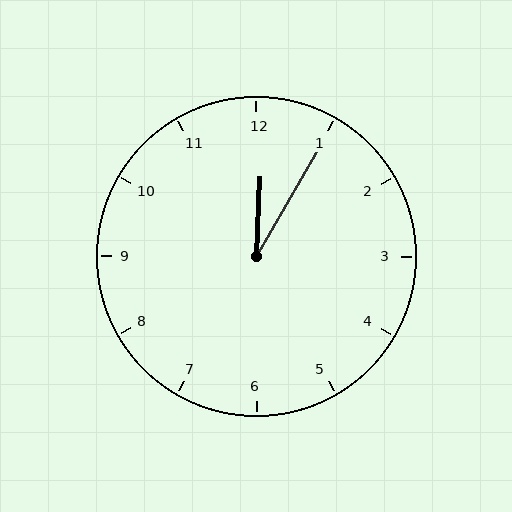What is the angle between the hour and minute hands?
Approximately 28 degrees.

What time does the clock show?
12:05.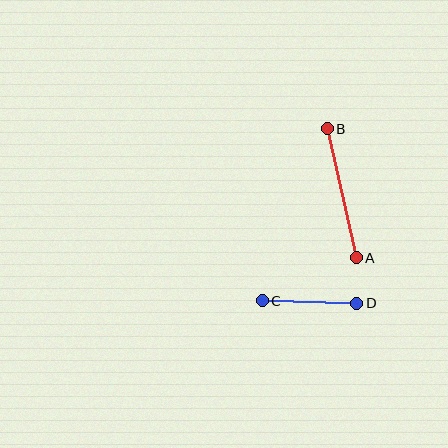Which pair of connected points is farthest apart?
Points A and B are farthest apart.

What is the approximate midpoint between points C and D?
The midpoint is at approximately (309, 302) pixels.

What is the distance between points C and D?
The distance is approximately 95 pixels.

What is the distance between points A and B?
The distance is approximately 132 pixels.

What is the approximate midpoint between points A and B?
The midpoint is at approximately (342, 193) pixels.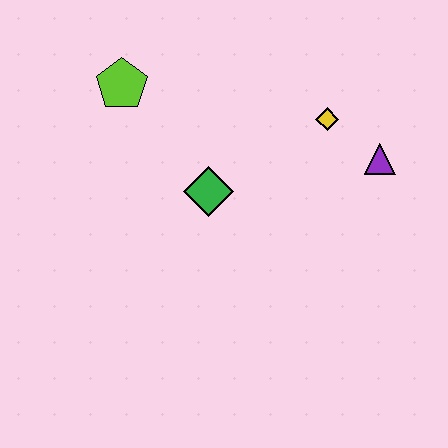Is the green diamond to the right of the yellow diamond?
No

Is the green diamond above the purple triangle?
No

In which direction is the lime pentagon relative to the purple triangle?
The lime pentagon is to the left of the purple triangle.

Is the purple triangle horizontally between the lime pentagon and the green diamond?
No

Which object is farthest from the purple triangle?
The lime pentagon is farthest from the purple triangle.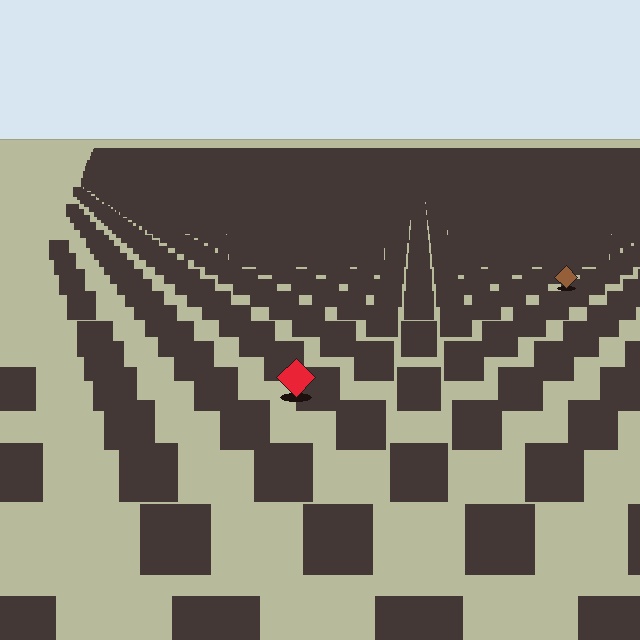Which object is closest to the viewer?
The red diamond is closest. The texture marks near it are larger and more spread out.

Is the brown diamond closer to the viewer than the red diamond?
No. The red diamond is closer — you can tell from the texture gradient: the ground texture is coarser near it.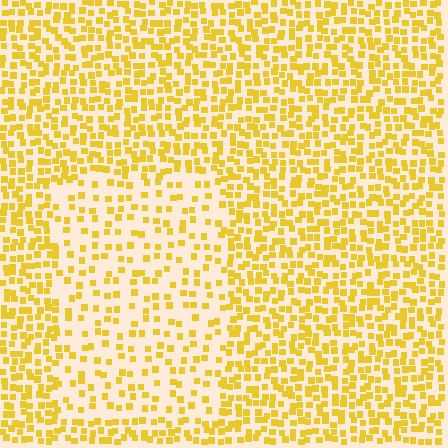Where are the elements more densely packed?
The elements are more densely packed outside the rectangle boundary.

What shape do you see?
I see a rectangle.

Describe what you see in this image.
The image contains small yellow elements arranged at two different densities. A rectangle-shaped region is visible where the elements are less densely packed than the surrounding area.